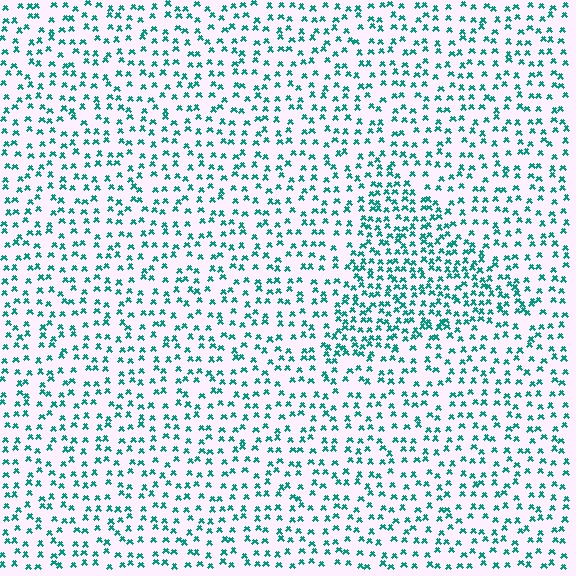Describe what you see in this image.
The image contains small teal elements arranged at two different densities. A triangle-shaped region is visible where the elements are more densely packed than the surrounding area.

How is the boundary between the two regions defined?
The boundary is defined by a change in element density (approximately 1.8x ratio). All elements are the same color, size, and shape.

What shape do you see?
I see a triangle.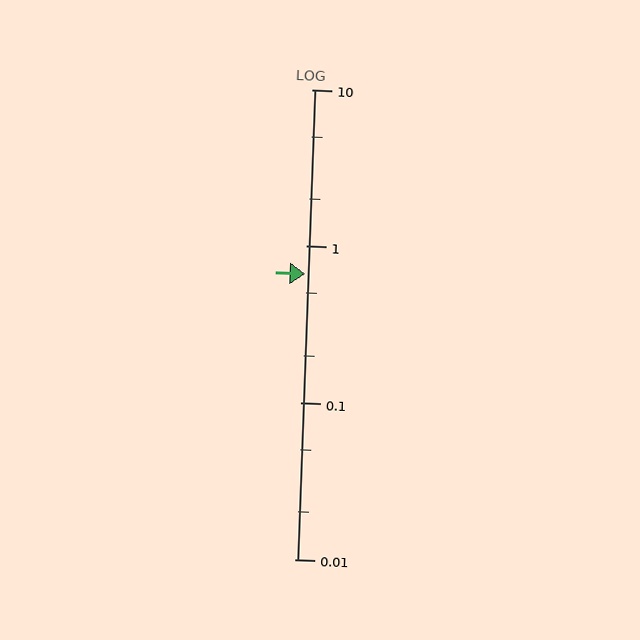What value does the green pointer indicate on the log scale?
The pointer indicates approximately 0.66.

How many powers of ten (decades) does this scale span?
The scale spans 3 decades, from 0.01 to 10.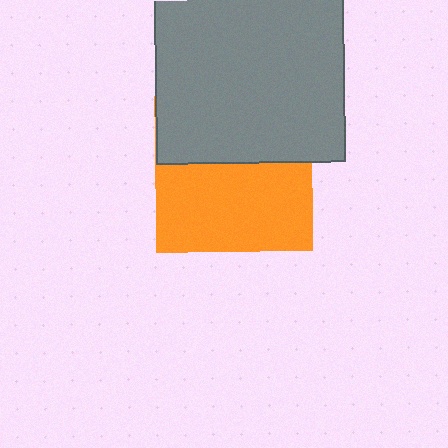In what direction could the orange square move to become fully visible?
The orange square could move down. That would shift it out from behind the gray square entirely.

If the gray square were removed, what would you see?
You would see the complete orange square.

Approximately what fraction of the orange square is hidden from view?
Roughly 43% of the orange square is hidden behind the gray square.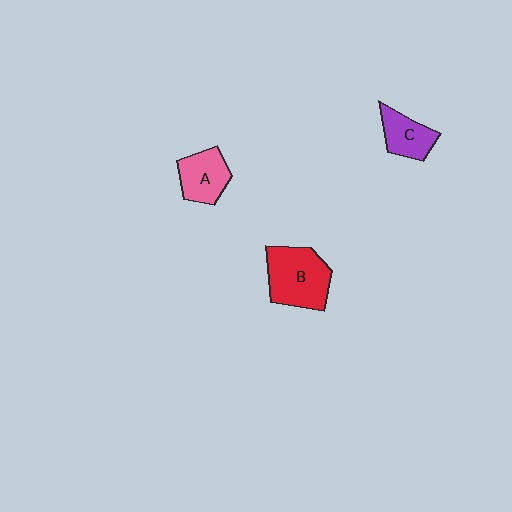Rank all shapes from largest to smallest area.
From largest to smallest: B (red), A (pink), C (purple).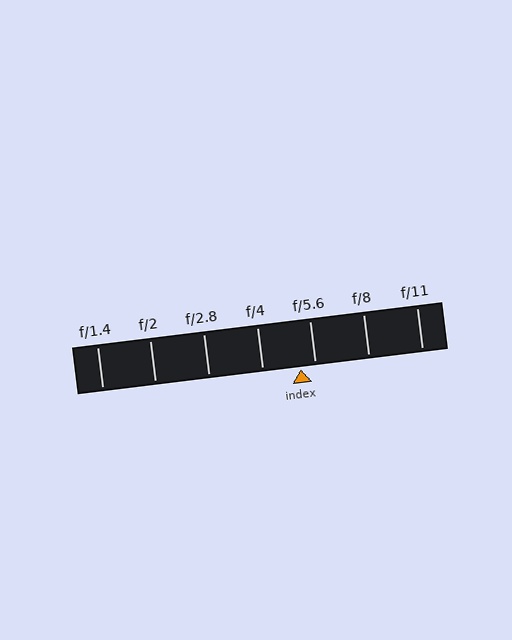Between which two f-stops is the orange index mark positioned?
The index mark is between f/4 and f/5.6.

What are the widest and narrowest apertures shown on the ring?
The widest aperture shown is f/1.4 and the narrowest is f/11.